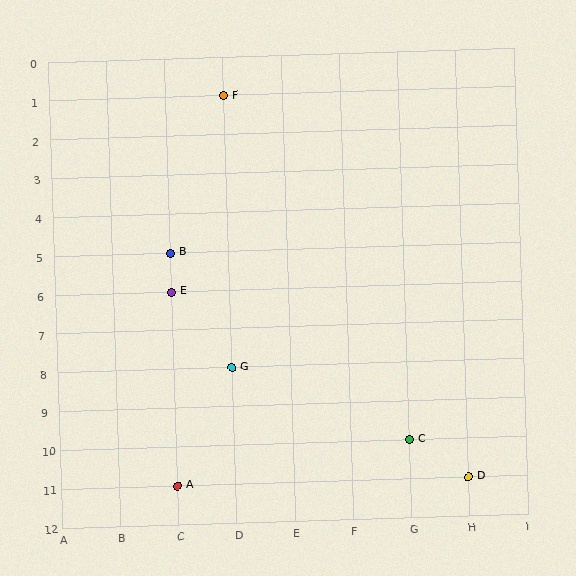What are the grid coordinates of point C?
Point C is at grid coordinates (G, 10).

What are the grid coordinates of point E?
Point E is at grid coordinates (C, 6).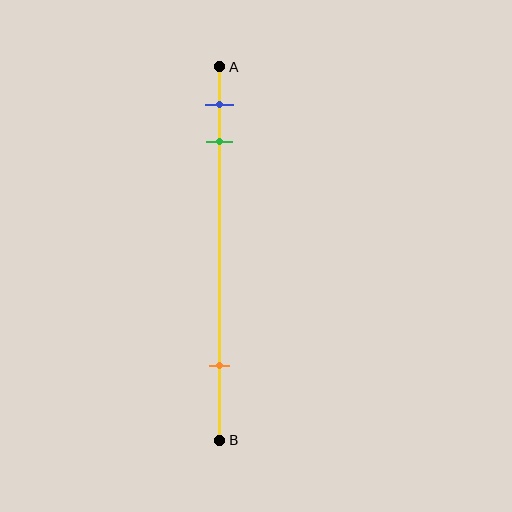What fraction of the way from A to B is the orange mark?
The orange mark is approximately 80% (0.8) of the way from A to B.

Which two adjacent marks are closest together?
The blue and green marks are the closest adjacent pair.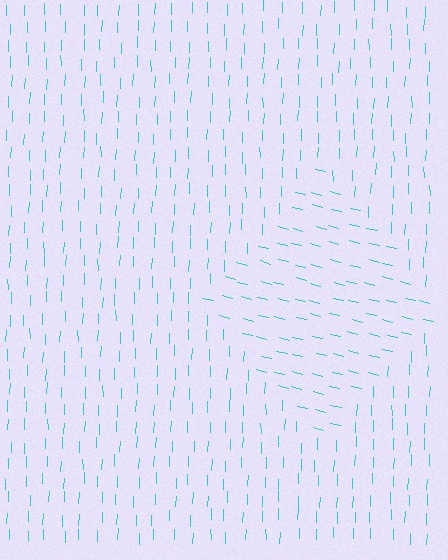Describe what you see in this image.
The image is filled with small cyan line segments. A diamond region in the image has lines oriented differently from the surrounding lines, creating a visible texture boundary.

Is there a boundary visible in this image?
Yes, there is a texture boundary formed by a change in line orientation.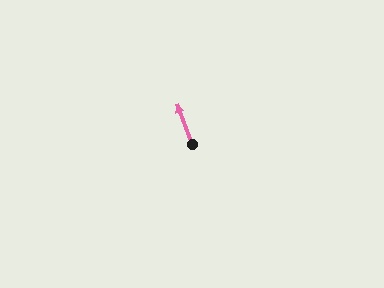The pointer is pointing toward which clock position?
Roughly 11 o'clock.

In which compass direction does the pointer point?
North.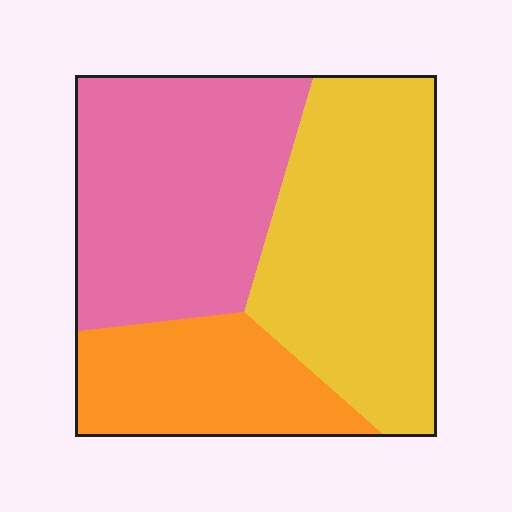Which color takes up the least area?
Orange, at roughly 20%.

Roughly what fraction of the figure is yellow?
Yellow takes up between a third and a half of the figure.